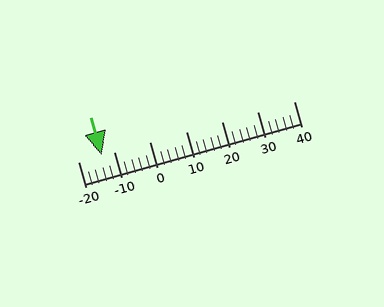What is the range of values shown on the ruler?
The ruler shows values from -20 to 40.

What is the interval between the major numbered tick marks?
The major tick marks are spaced 10 units apart.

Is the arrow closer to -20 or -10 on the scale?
The arrow is closer to -10.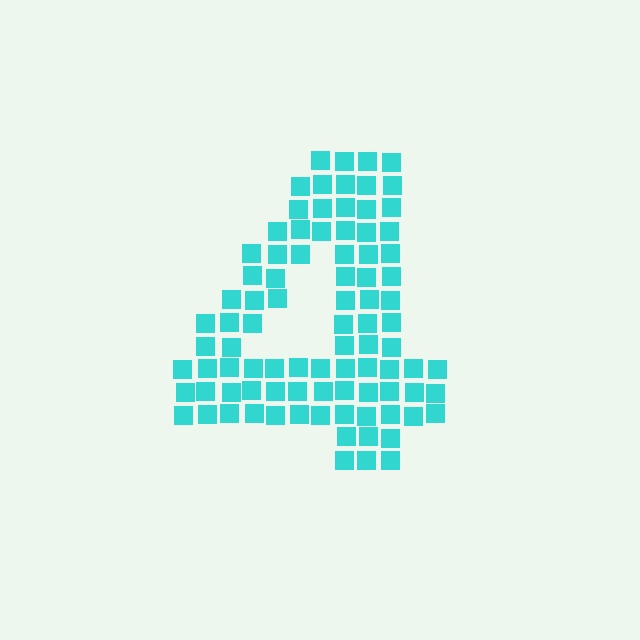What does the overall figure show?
The overall figure shows the digit 4.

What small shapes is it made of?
It is made of small squares.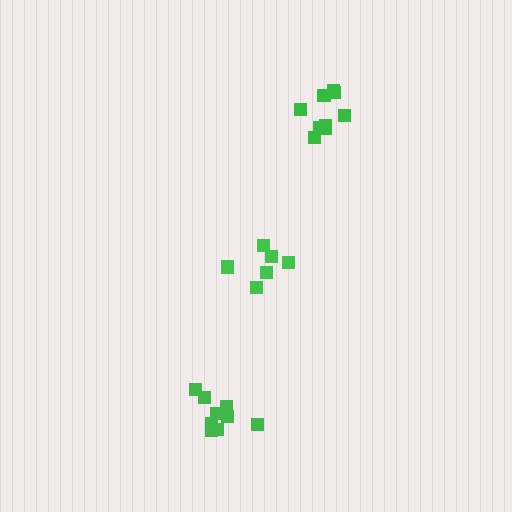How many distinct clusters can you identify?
There are 3 distinct clusters.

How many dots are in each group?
Group 1: 10 dots, Group 2: 6 dots, Group 3: 9 dots (25 total).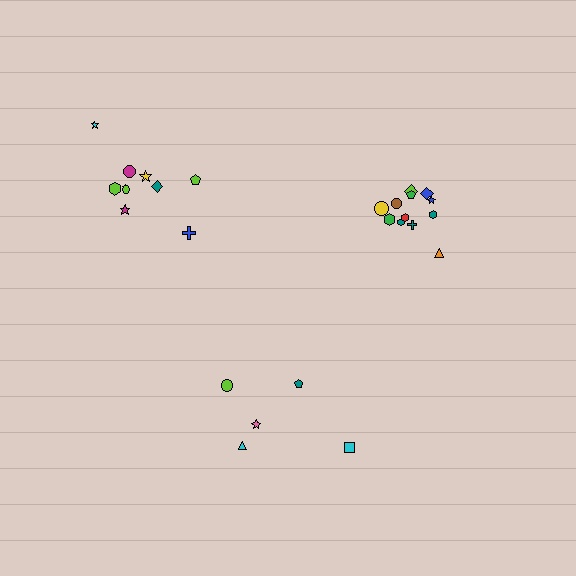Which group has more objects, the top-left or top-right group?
The top-right group.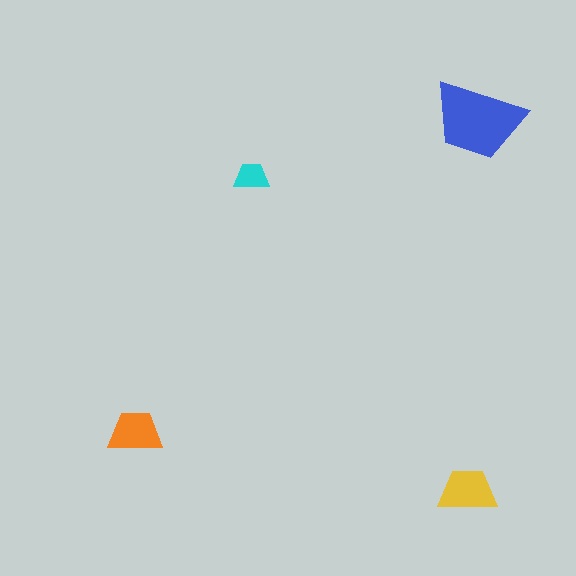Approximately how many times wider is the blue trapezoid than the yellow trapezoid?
About 1.5 times wider.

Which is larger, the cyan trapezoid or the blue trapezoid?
The blue one.